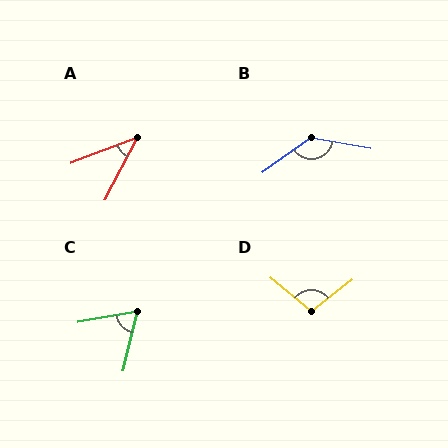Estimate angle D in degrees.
Approximately 102 degrees.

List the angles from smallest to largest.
A (42°), C (67°), D (102°), B (134°).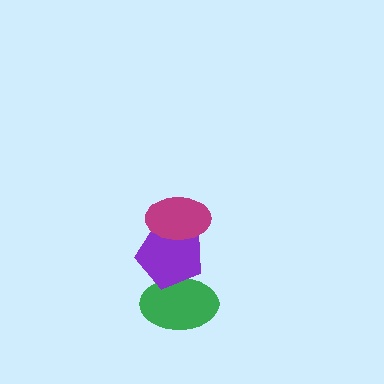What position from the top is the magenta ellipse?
The magenta ellipse is 1st from the top.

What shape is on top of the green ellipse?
The purple pentagon is on top of the green ellipse.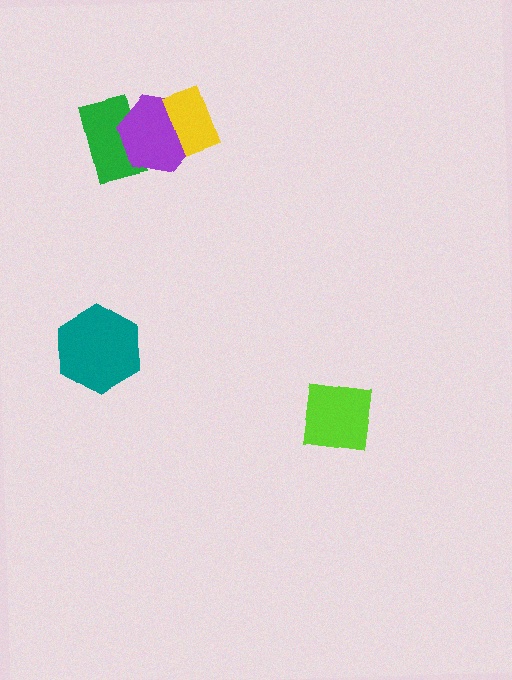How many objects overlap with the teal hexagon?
0 objects overlap with the teal hexagon.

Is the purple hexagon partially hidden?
Yes, it is partially covered by another shape.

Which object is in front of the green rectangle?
The purple hexagon is in front of the green rectangle.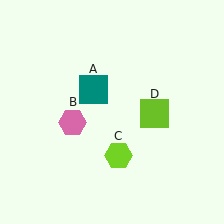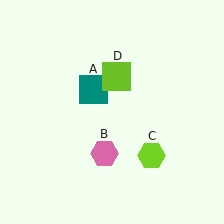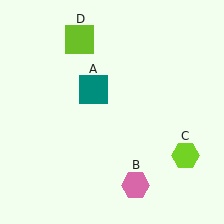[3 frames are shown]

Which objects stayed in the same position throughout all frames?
Teal square (object A) remained stationary.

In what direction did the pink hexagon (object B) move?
The pink hexagon (object B) moved down and to the right.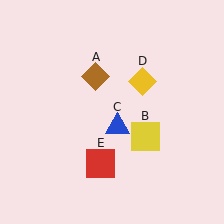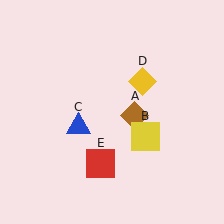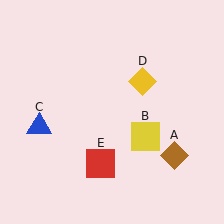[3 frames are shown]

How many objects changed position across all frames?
2 objects changed position: brown diamond (object A), blue triangle (object C).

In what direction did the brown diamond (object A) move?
The brown diamond (object A) moved down and to the right.